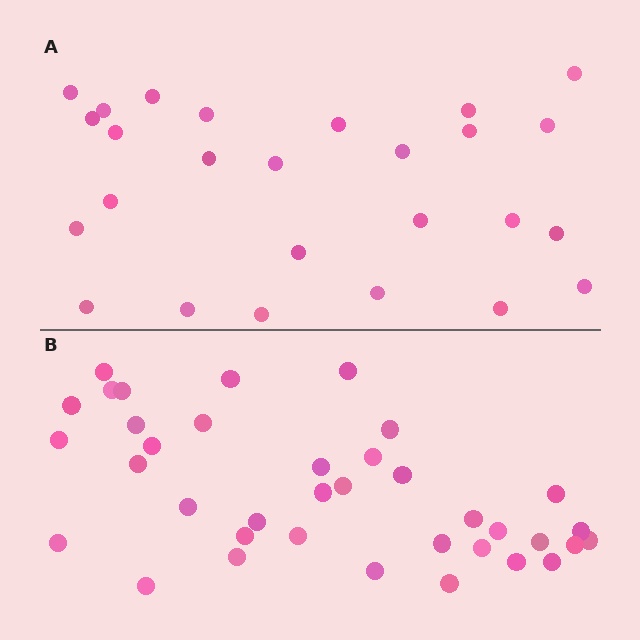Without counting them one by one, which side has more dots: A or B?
Region B (the bottom region) has more dots.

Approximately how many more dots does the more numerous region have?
Region B has roughly 12 or so more dots than region A.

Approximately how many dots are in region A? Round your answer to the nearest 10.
About 30 dots. (The exact count is 26, which rounds to 30.)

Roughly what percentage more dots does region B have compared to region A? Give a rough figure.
About 40% more.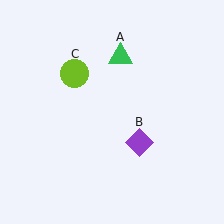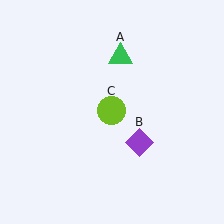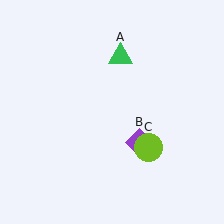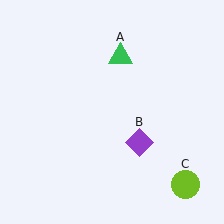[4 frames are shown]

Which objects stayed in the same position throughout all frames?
Green triangle (object A) and purple diamond (object B) remained stationary.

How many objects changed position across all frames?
1 object changed position: lime circle (object C).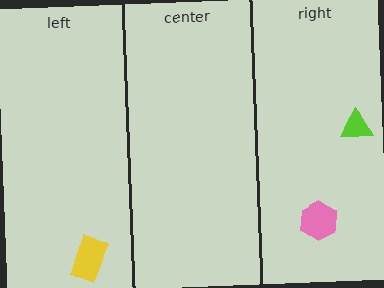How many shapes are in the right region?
2.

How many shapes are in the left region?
1.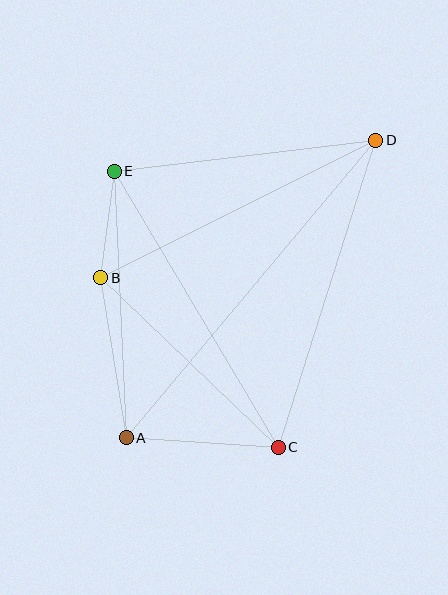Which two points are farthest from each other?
Points A and D are farthest from each other.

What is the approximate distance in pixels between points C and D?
The distance between C and D is approximately 322 pixels.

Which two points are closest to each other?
Points B and E are closest to each other.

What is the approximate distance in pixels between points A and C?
The distance between A and C is approximately 153 pixels.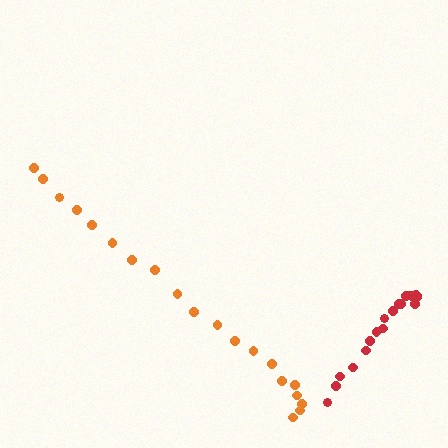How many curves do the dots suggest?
There are 2 distinct paths.